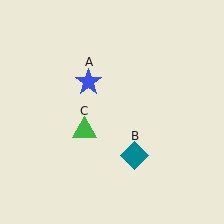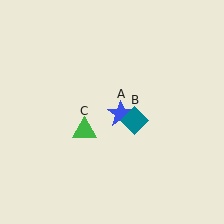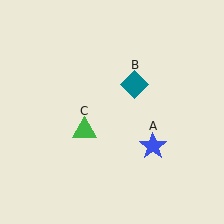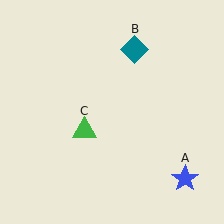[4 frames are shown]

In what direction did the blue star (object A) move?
The blue star (object A) moved down and to the right.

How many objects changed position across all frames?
2 objects changed position: blue star (object A), teal diamond (object B).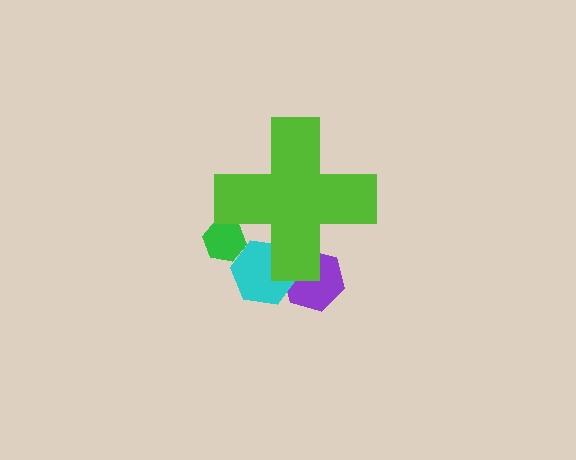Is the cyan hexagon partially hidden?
Yes, the cyan hexagon is partially hidden behind the lime cross.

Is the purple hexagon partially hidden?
Yes, the purple hexagon is partially hidden behind the lime cross.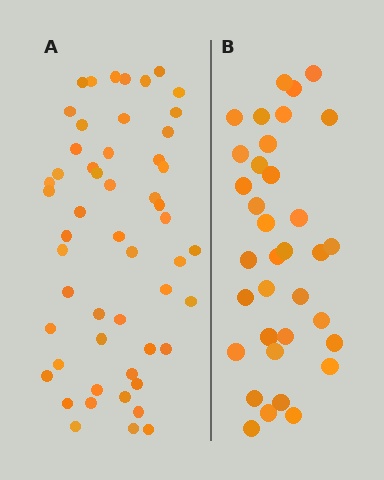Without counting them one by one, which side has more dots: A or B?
Region A (the left region) has more dots.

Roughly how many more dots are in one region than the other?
Region A has approximately 20 more dots than region B.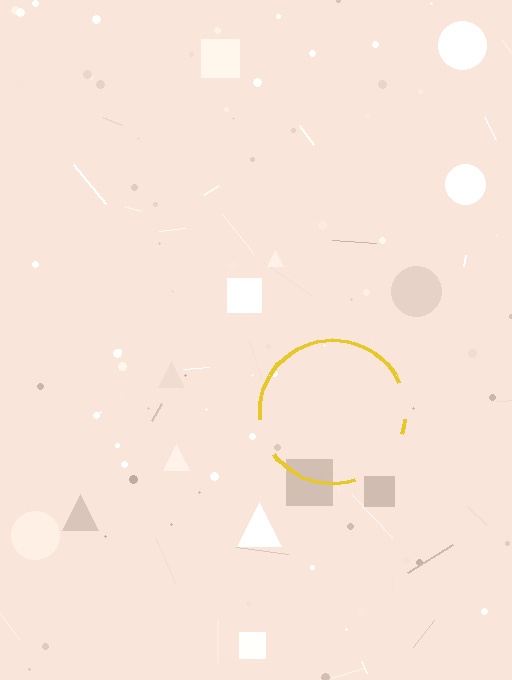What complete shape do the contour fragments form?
The contour fragments form a circle.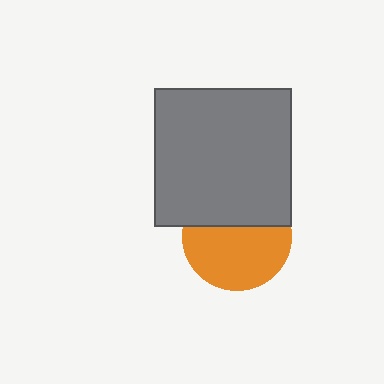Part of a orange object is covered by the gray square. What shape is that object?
It is a circle.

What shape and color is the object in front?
The object in front is a gray square.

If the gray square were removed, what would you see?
You would see the complete orange circle.